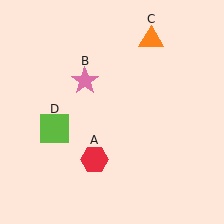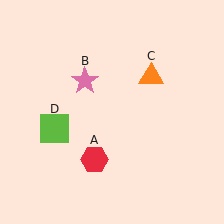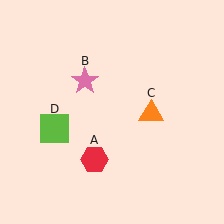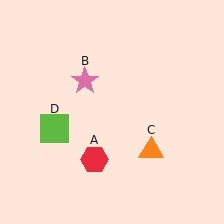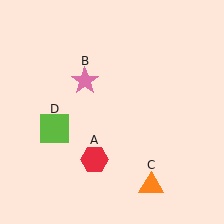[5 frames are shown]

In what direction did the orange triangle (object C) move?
The orange triangle (object C) moved down.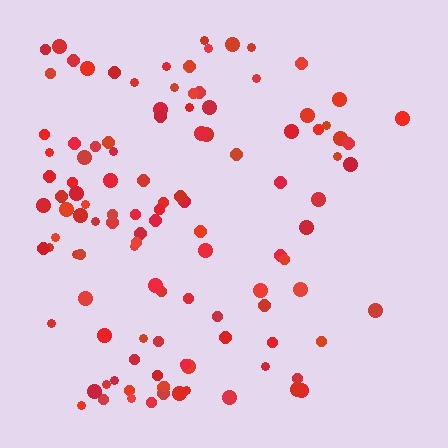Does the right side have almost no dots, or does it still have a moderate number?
Still a moderate number, just noticeably fewer than the left.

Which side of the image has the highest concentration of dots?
The left.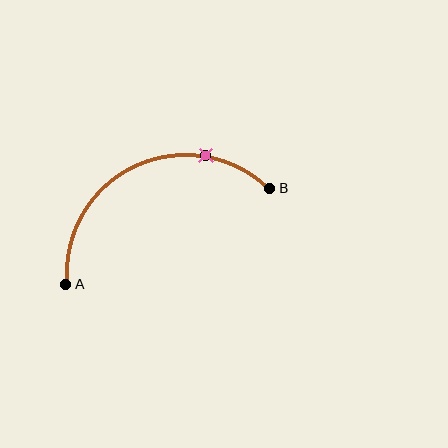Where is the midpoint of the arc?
The arc midpoint is the point on the curve farthest from the straight line joining A and B. It sits above that line.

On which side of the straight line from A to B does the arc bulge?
The arc bulges above the straight line connecting A and B.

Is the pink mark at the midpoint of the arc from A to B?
No. The pink mark lies on the arc but is closer to endpoint B. The arc midpoint would be at the point on the curve equidistant along the arc from both A and B.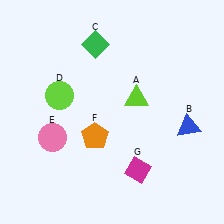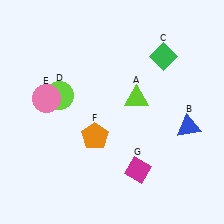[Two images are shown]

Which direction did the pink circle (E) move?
The pink circle (E) moved up.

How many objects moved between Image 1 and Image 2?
2 objects moved between the two images.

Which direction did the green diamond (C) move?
The green diamond (C) moved right.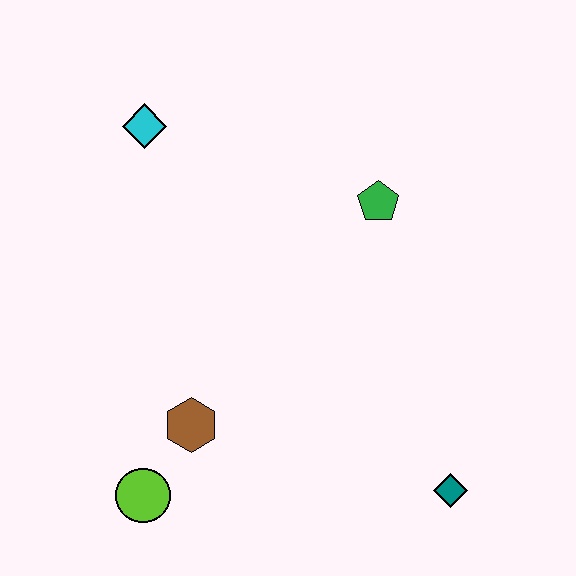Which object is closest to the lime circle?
The brown hexagon is closest to the lime circle.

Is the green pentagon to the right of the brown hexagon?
Yes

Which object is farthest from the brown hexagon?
The cyan diamond is farthest from the brown hexagon.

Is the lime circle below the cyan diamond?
Yes